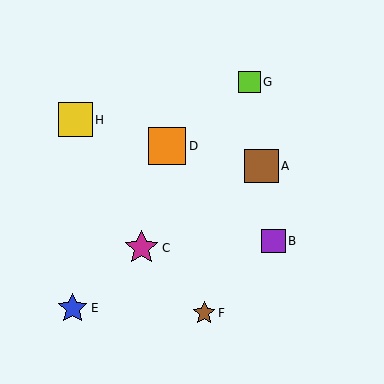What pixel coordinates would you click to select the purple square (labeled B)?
Click at (274, 241) to select the purple square B.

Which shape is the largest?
The orange square (labeled D) is the largest.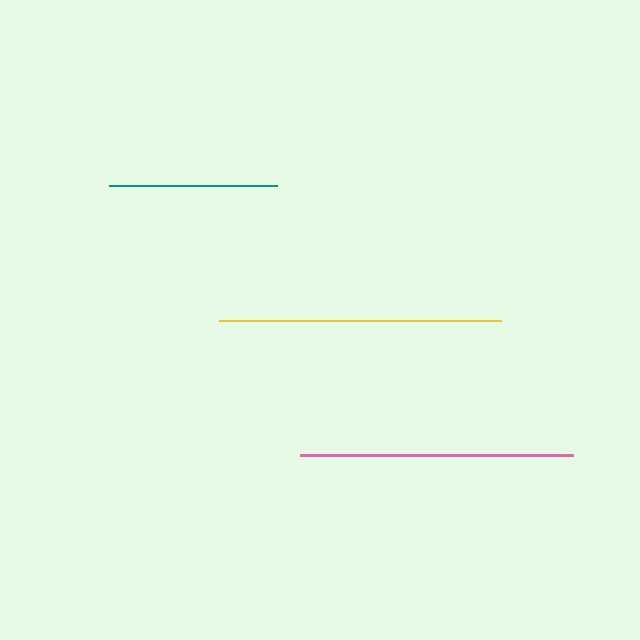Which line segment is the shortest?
The teal line is the shortest at approximately 167 pixels.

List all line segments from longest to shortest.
From longest to shortest: yellow, pink, teal.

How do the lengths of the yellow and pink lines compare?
The yellow and pink lines are approximately the same length.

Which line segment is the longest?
The yellow line is the longest at approximately 283 pixels.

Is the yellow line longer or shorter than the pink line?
The yellow line is longer than the pink line.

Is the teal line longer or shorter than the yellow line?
The yellow line is longer than the teal line.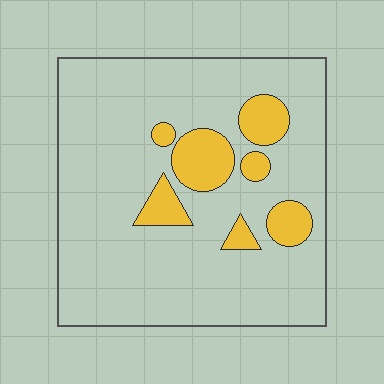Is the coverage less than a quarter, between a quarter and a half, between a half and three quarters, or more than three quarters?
Less than a quarter.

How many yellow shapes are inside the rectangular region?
7.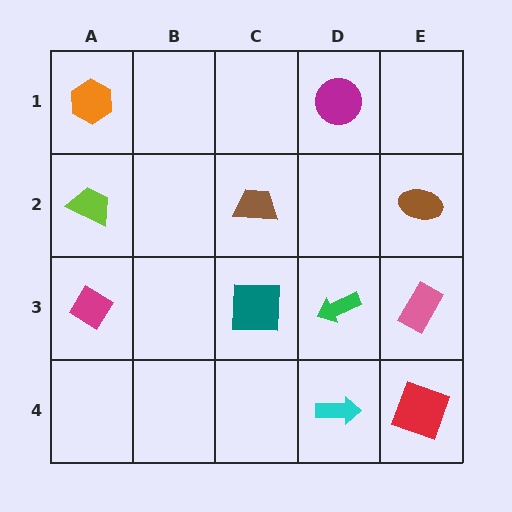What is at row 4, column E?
A red square.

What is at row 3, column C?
A teal square.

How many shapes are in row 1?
2 shapes.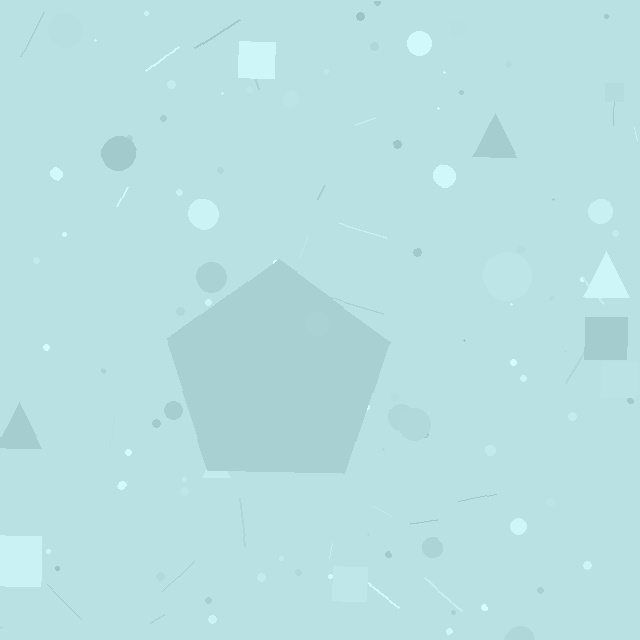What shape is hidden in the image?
A pentagon is hidden in the image.